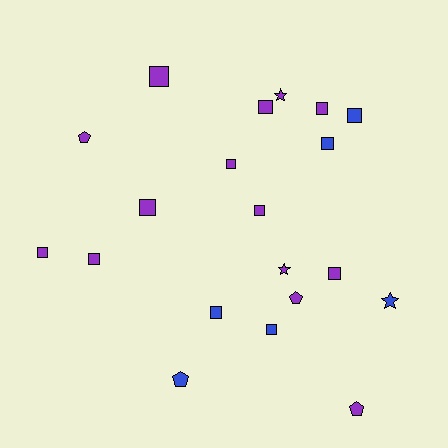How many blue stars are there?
There is 1 blue star.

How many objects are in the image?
There are 20 objects.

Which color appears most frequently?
Purple, with 14 objects.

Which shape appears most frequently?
Square, with 13 objects.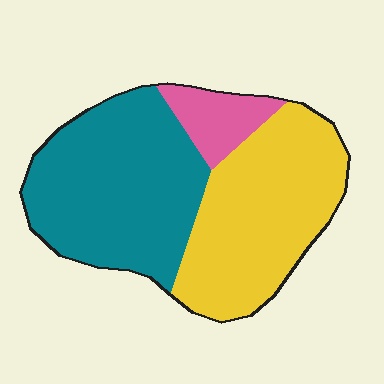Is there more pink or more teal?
Teal.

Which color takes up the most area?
Teal, at roughly 45%.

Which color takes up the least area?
Pink, at roughly 10%.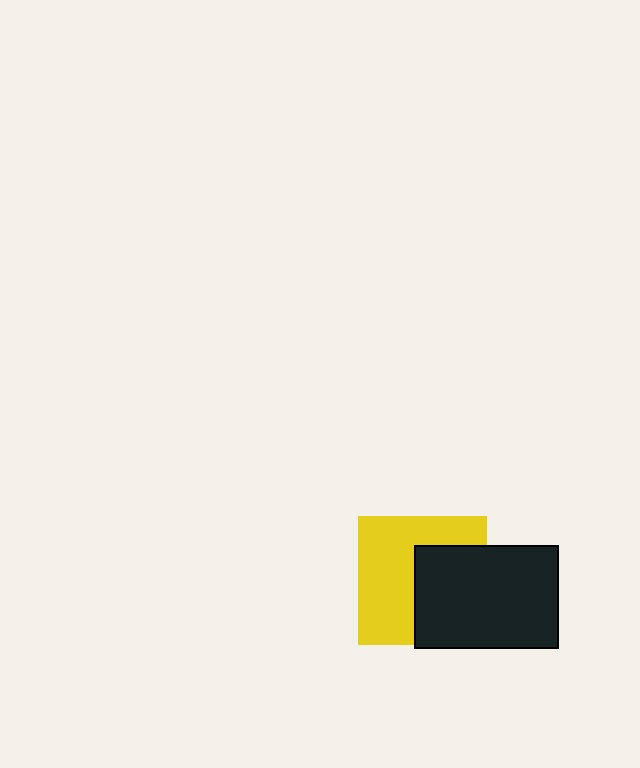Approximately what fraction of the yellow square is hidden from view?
Roughly 44% of the yellow square is hidden behind the black rectangle.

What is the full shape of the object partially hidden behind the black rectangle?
The partially hidden object is a yellow square.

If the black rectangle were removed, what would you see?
You would see the complete yellow square.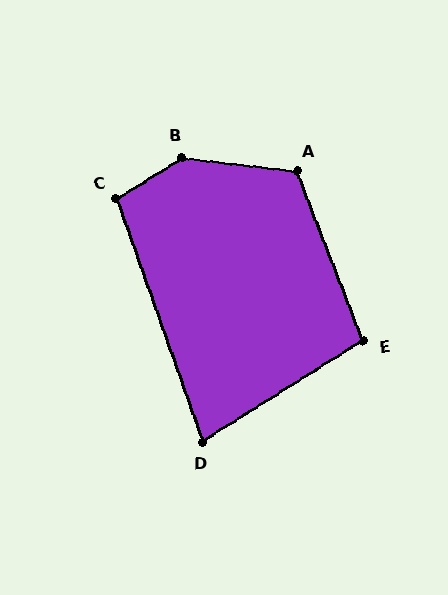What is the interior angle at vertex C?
Approximately 103 degrees (obtuse).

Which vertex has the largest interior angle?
B, at approximately 141 degrees.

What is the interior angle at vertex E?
Approximately 101 degrees (obtuse).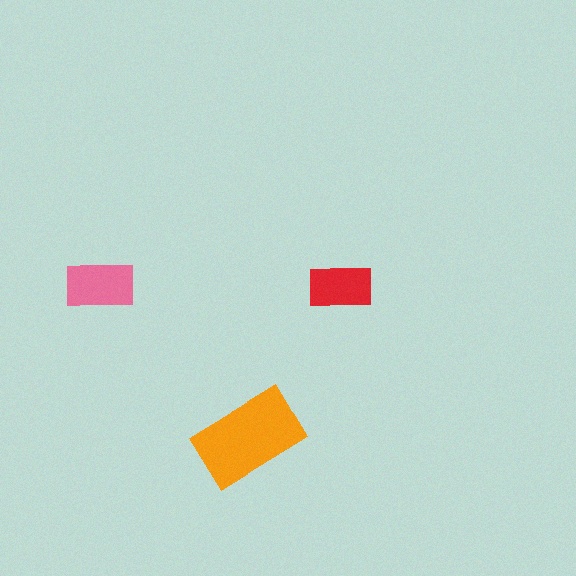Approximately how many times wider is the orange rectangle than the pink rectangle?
About 1.5 times wider.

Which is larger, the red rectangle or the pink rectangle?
The pink one.